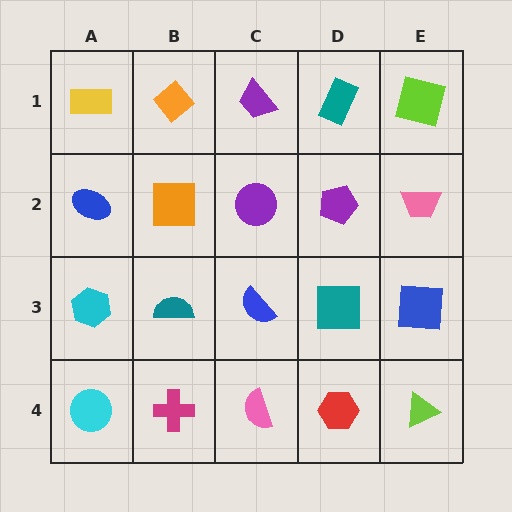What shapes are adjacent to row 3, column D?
A purple pentagon (row 2, column D), a red hexagon (row 4, column D), a blue semicircle (row 3, column C), a blue square (row 3, column E).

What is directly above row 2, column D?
A teal rectangle.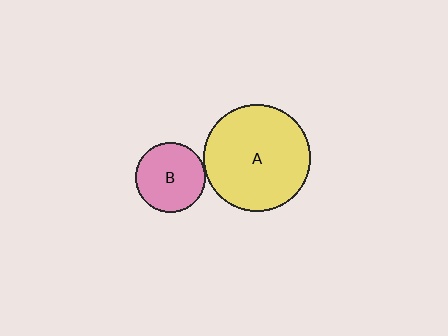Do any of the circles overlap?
No, none of the circles overlap.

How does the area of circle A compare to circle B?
Approximately 2.3 times.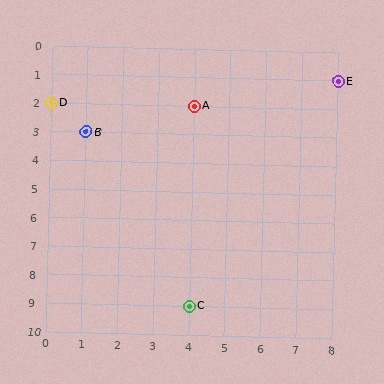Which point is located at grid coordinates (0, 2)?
Point D is at (0, 2).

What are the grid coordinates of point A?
Point A is at grid coordinates (4, 2).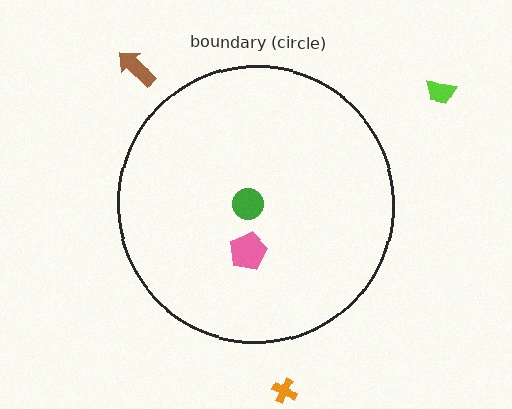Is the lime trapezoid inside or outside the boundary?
Outside.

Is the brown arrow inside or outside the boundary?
Outside.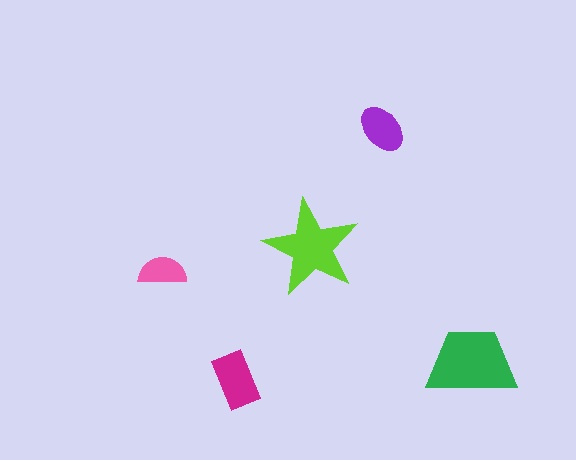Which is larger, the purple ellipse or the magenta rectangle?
The magenta rectangle.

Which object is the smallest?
The pink semicircle.